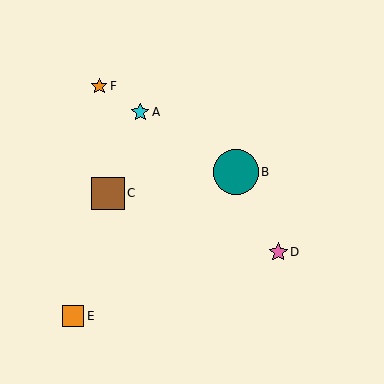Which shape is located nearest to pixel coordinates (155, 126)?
The cyan star (labeled A) at (140, 112) is nearest to that location.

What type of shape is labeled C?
Shape C is a brown square.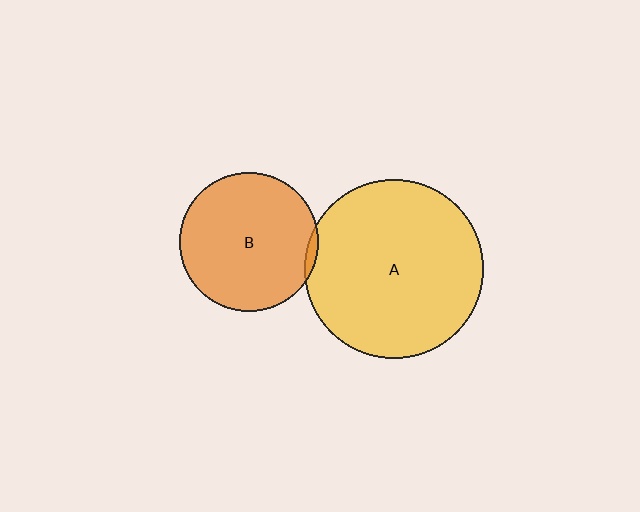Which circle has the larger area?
Circle A (yellow).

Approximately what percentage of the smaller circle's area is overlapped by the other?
Approximately 5%.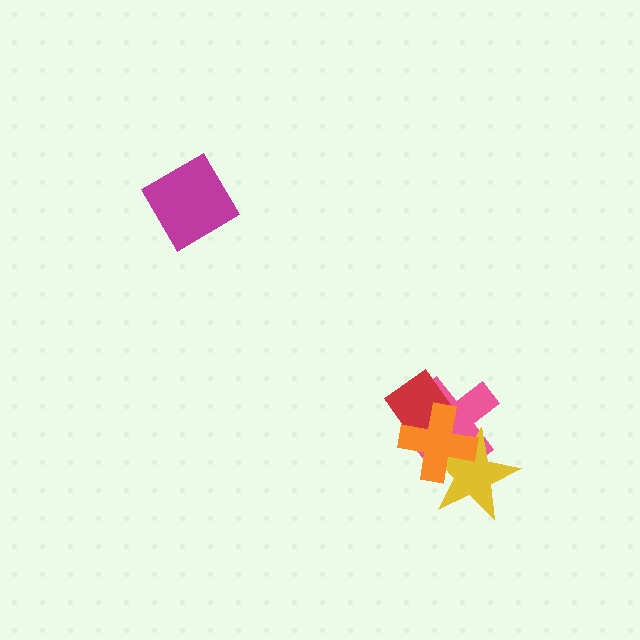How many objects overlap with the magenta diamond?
0 objects overlap with the magenta diamond.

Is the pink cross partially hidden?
Yes, it is partially covered by another shape.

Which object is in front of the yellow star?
The orange cross is in front of the yellow star.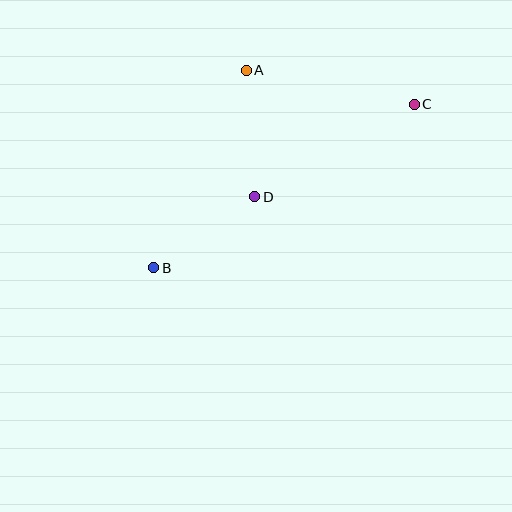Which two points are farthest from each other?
Points B and C are farthest from each other.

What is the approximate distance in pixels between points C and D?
The distance between C and D is approximately 185 pixels.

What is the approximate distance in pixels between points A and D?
The distance between A and D is approximately 127 pixels.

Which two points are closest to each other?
Points B and D are closest to each other.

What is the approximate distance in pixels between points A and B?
The distance between A and B is approximately 218 pixels.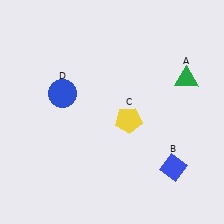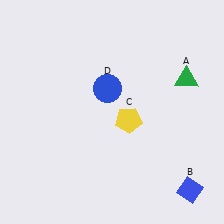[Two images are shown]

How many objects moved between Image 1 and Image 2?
2 objects moved between the two images.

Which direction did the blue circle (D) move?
The blue circle (D) moved right.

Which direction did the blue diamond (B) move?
The blue diamond (B) moved down.